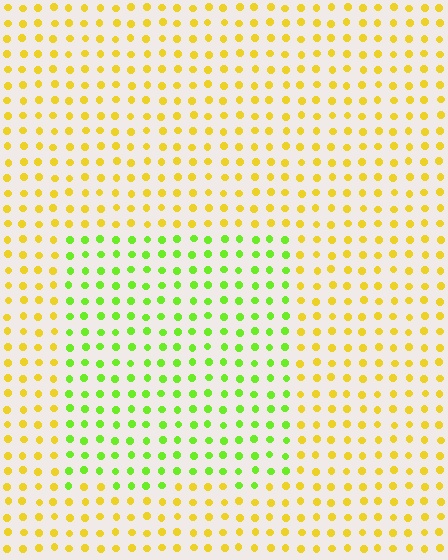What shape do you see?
I see a rectangle.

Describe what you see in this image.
The image is filled with small yellow elements in a uniform arrangement. A rectangle-shaped region is visible where the elements are tinted to a slightly different hue, forming a subtle color boundary.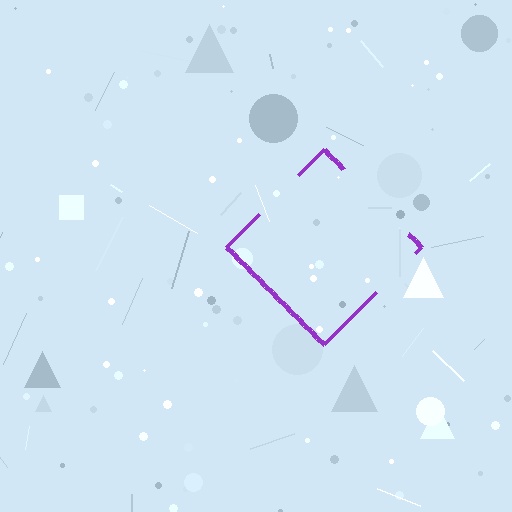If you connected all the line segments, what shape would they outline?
They would outline a diamond.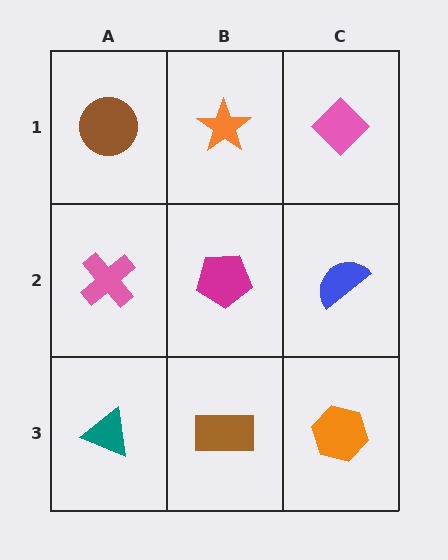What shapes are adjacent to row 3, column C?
A blue semicircle (row 2, column C), a brown rectangle (row 3, column B).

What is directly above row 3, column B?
A magenta pentagon.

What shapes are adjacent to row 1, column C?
A blue semicircle (row 2, column C), an orange star (row 1, column B).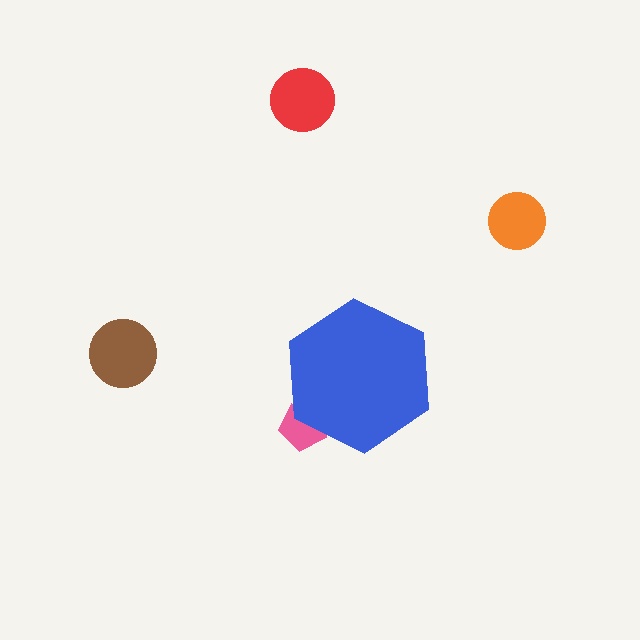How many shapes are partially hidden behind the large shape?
1 shape is partially hidden.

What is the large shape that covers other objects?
A blue hexagon.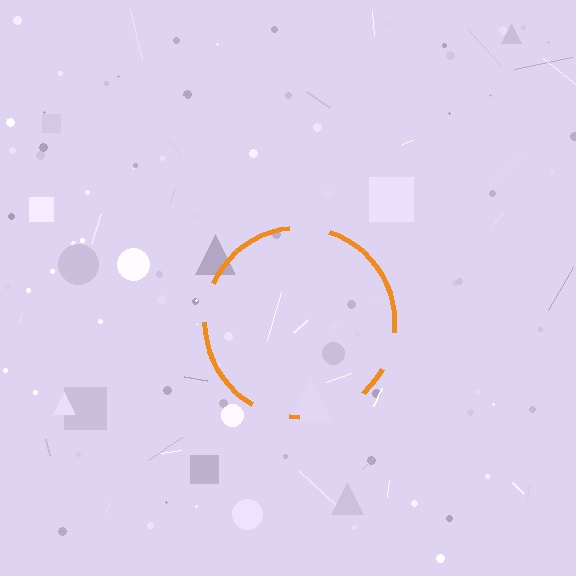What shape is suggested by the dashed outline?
The dashed outline suggests a circle.